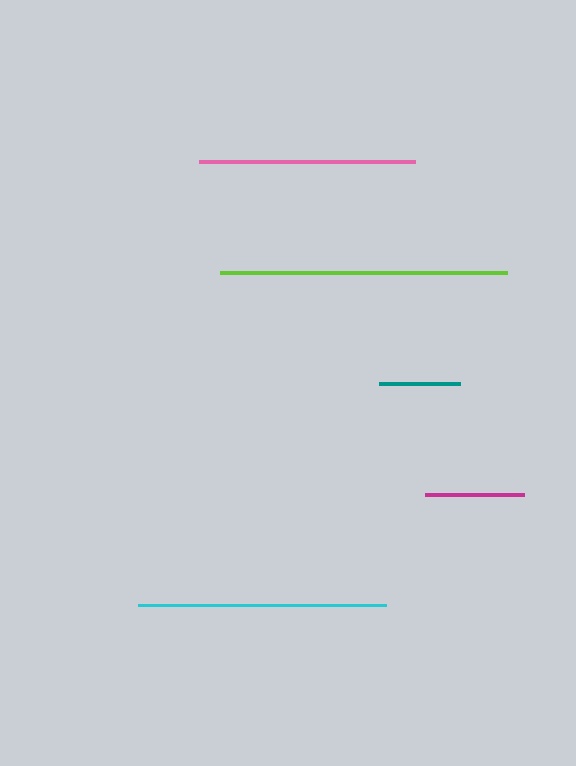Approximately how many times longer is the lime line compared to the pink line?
The lime line is approximately 1.3 times the length of the pink line.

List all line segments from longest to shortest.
From longest to shortest: lime, cyan, pink, magenta, teal.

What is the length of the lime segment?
The lime segment is approximately 287 pixels long.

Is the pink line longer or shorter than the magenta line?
The pink line is longer than the magenta line.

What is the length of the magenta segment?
The magenta segment is approximately 99 pixels long.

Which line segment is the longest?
The lime line is the longest at approximately 287 pixels.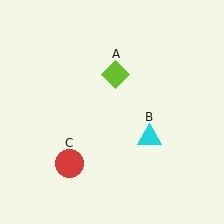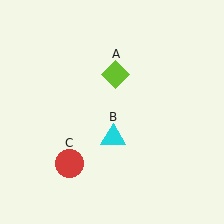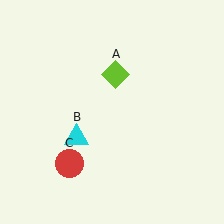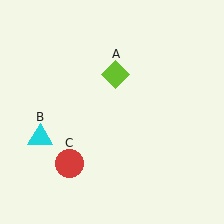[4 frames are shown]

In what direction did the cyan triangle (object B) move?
The cyan triangle (object B) moved left.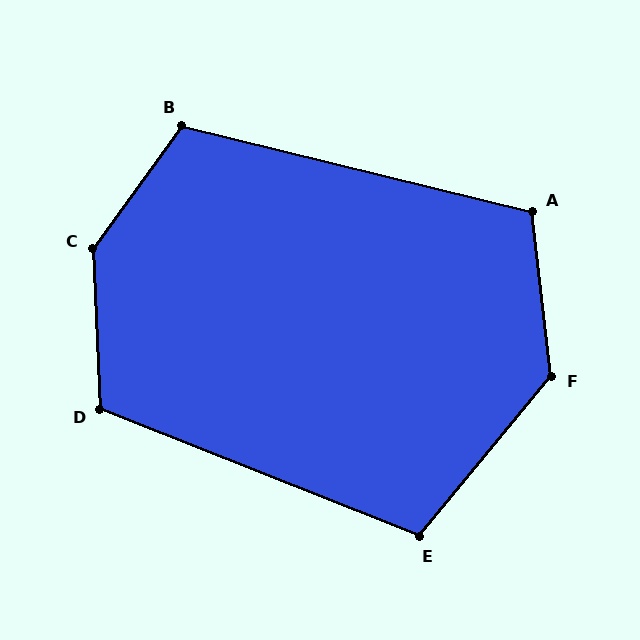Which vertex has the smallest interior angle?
E, at approximately 108 degrees.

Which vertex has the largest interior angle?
C, at approximately 142 degrees.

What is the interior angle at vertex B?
Approximately 112 degrees (obtuse).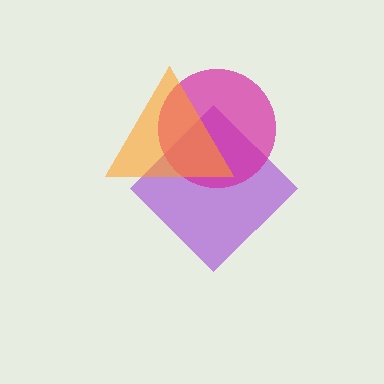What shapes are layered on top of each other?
The layered shapes are: a purple diamond, a magenta circle, an orange triangle.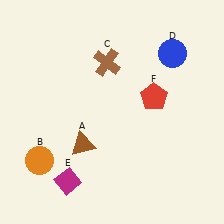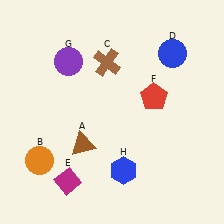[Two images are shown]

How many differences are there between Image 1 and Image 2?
There are 2 differences between the two images.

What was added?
A purple circle (G), a blue hexagon (H) were added in Image 2.